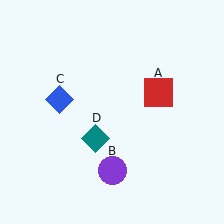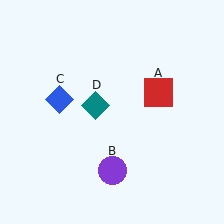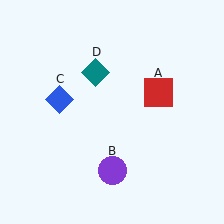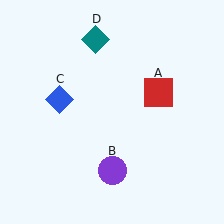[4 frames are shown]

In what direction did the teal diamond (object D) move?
The teal diamond (object D) moved up.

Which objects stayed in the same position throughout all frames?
Red square (object A) and purple circle (object B) and blue diamond (object C) remained stationary.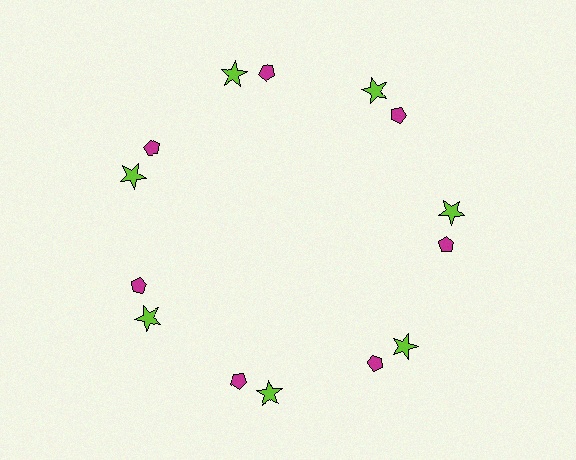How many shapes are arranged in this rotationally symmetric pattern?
There are 14 shapes, arranged in 7 groups of 2.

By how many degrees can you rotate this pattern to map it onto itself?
The pattern maps onto itself every 51 degrees of rotation.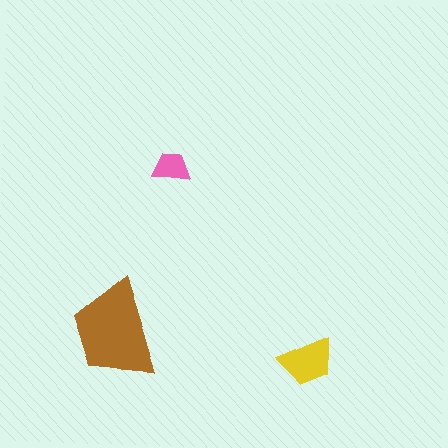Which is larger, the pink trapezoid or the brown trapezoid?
The brown one.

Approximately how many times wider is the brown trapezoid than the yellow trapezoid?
About 2 times wider.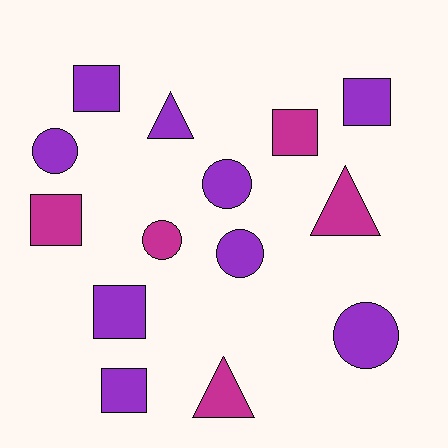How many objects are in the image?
There are 14 objects.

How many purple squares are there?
There are 4 purple squares.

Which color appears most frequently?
Purple, with 9 objects.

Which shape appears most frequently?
Square, with 6 objects.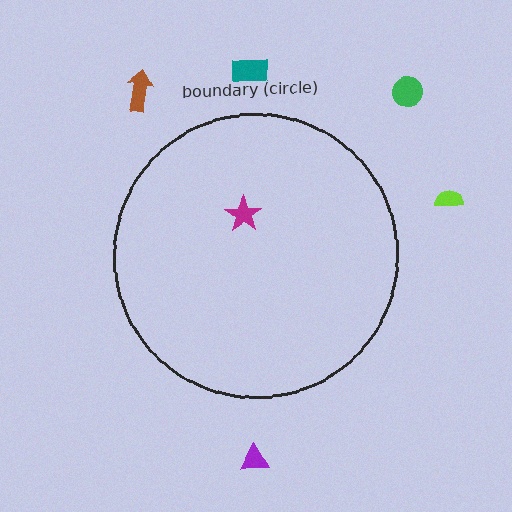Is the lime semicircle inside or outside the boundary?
Outside.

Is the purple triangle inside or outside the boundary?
Outside.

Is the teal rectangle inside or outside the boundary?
Outside.